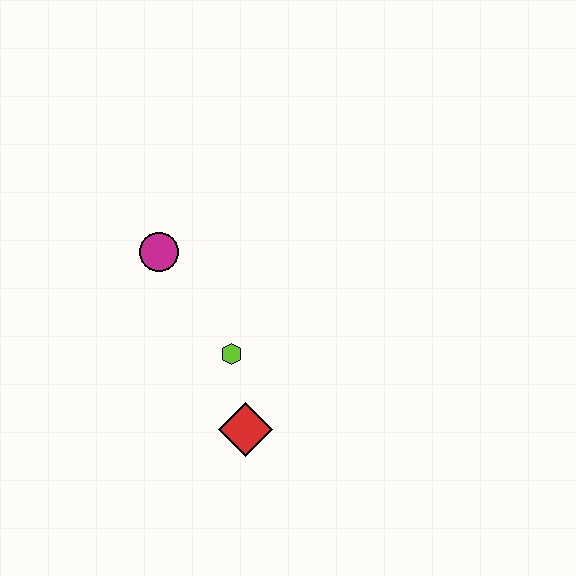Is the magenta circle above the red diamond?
Yes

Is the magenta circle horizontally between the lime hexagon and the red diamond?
No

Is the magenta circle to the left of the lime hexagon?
Yes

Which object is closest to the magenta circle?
The lime hexagon is closest to the magenta circle.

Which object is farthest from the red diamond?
The magenta circle is farthest from the red diamond.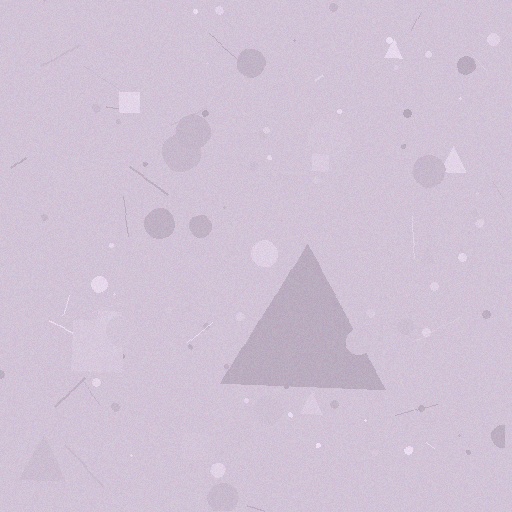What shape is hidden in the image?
A triangle is hidden in the image.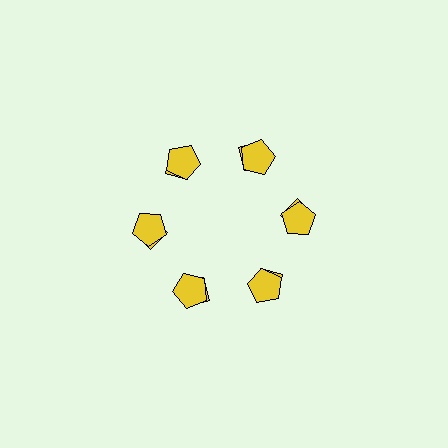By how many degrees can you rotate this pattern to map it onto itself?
The pattern maps onto itself every 60 degrees of rotation.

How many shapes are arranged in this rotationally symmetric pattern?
There are 12 shapes, arranged in 6 groups of 2.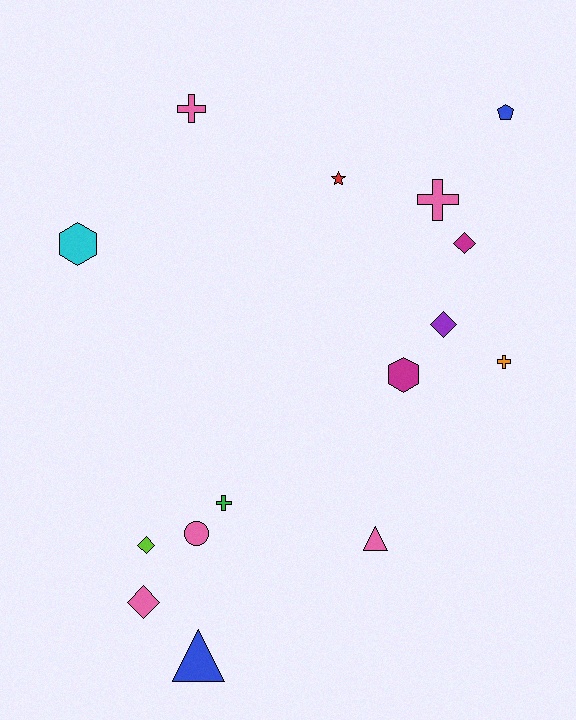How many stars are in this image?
There is 1 star.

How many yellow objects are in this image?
There are no yellow objects.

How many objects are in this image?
There are 15 objects.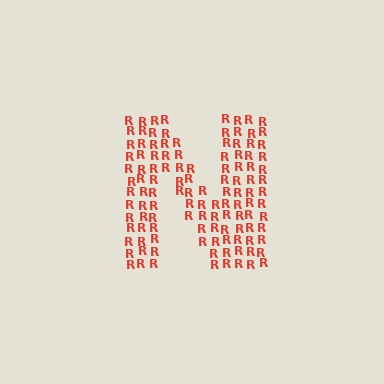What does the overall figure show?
The overall figure shows the letter N.